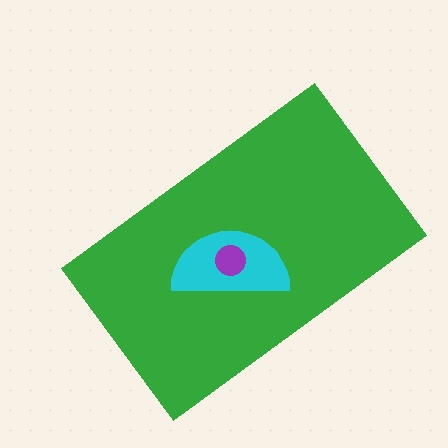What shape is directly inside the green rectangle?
The cyan semicircle.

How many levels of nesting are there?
3.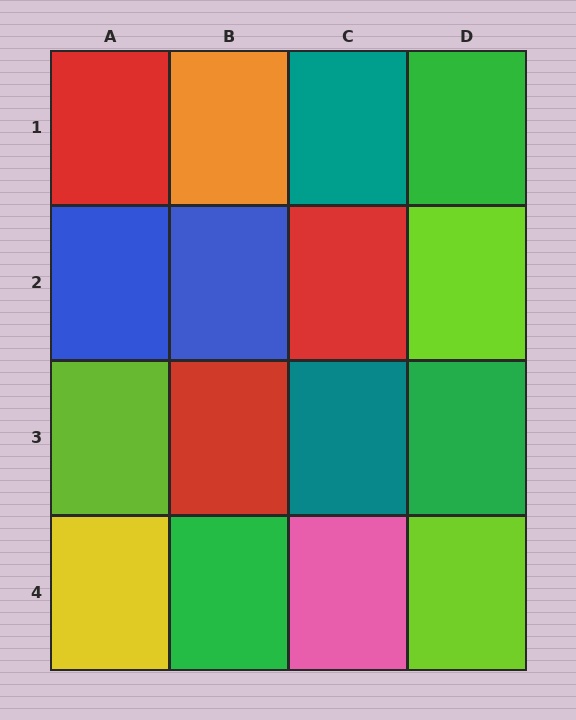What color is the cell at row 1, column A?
Red.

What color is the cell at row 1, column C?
Teal.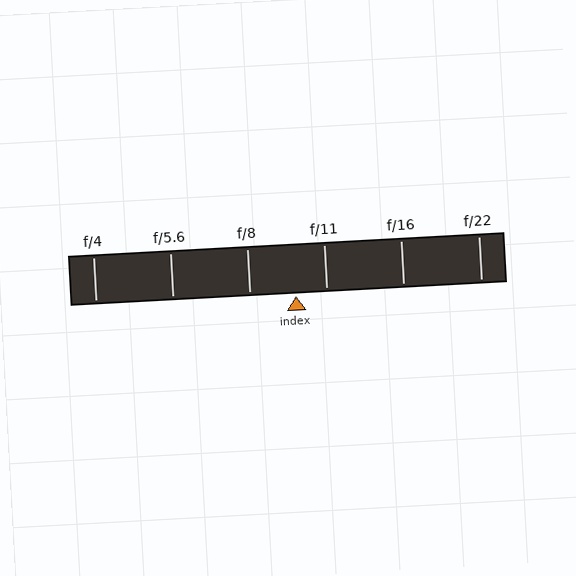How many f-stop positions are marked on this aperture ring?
There are 6 f-stop positions marked.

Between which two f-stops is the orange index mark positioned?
The index mark is between f/8 and f/11.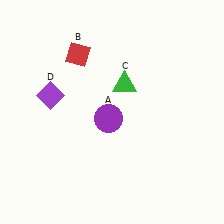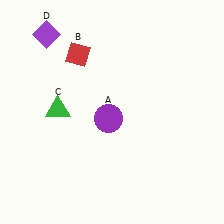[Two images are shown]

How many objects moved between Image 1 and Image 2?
2 objects moved between the two images.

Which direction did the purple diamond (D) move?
The purple diamond (D) moved up.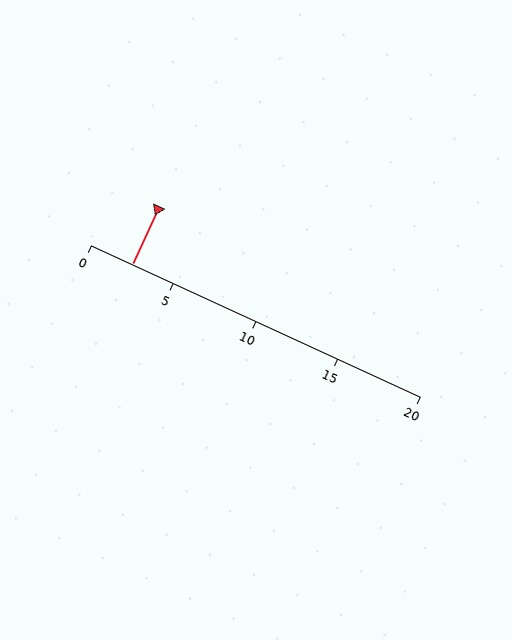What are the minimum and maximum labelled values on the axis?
The axis runs from 0 to 20.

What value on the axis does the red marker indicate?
The marker indicates approximately 2.5.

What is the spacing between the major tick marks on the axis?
The major ticks are spaced 5 apart.